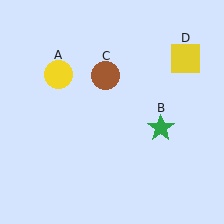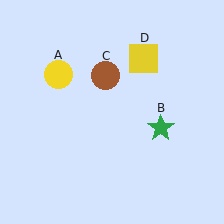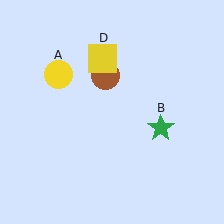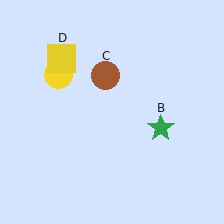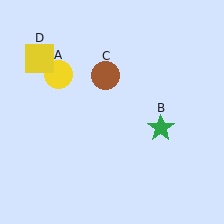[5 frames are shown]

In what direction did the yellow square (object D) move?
The yellow square (object D) moved left.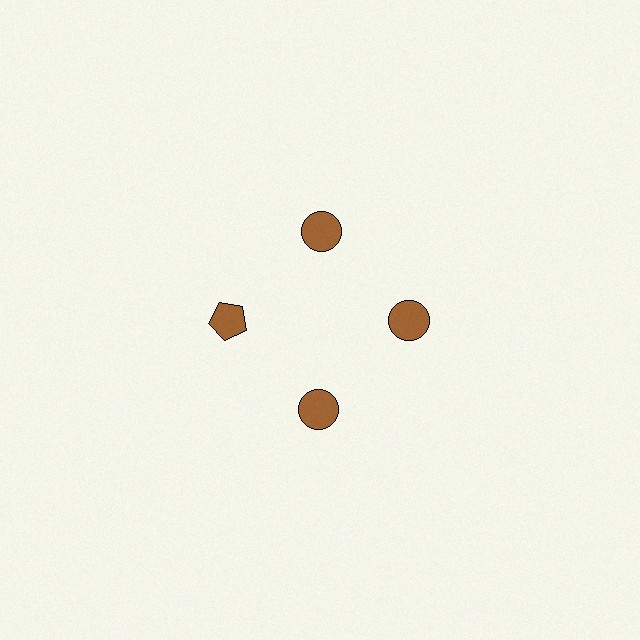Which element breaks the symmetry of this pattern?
The brown pentagon at roughly the 9 o'clock position breaks the symmetry. All other shapes are brown circles.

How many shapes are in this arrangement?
There are 4 shapes arranged in a ring pattern.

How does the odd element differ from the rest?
It has a different shape: pentagon instead of circle.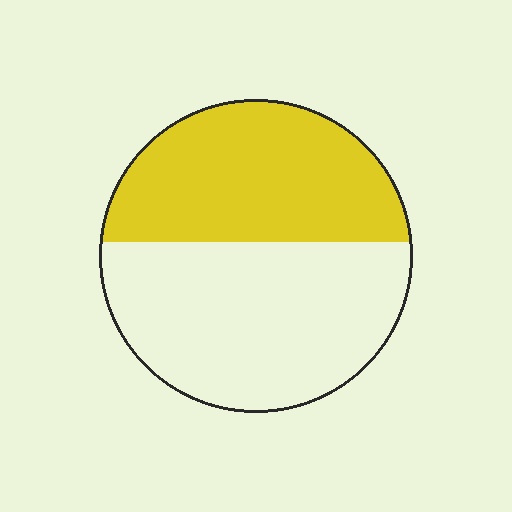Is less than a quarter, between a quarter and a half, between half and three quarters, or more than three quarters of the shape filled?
Between a quarter and a half.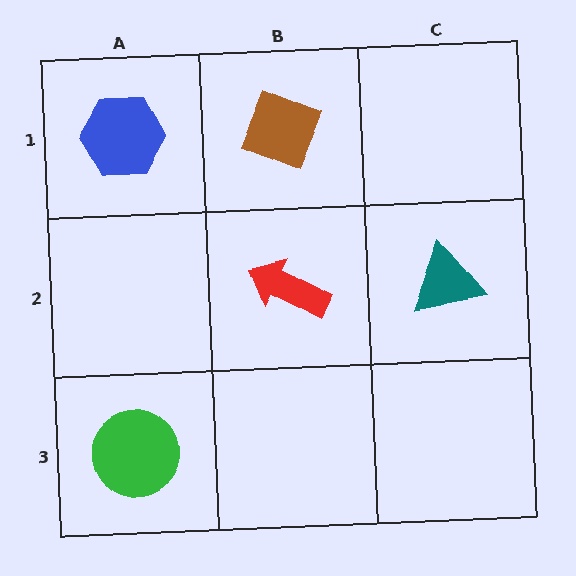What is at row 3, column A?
A green circle.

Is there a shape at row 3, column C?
No, that cell is empty.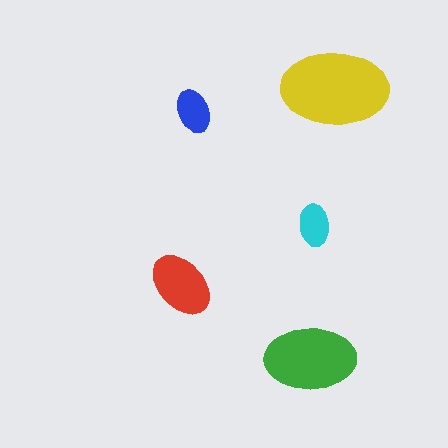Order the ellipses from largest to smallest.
the yellow one, the green one, the red one, the blue one, the cyan one.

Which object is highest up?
The yellow ellipse is topmost.